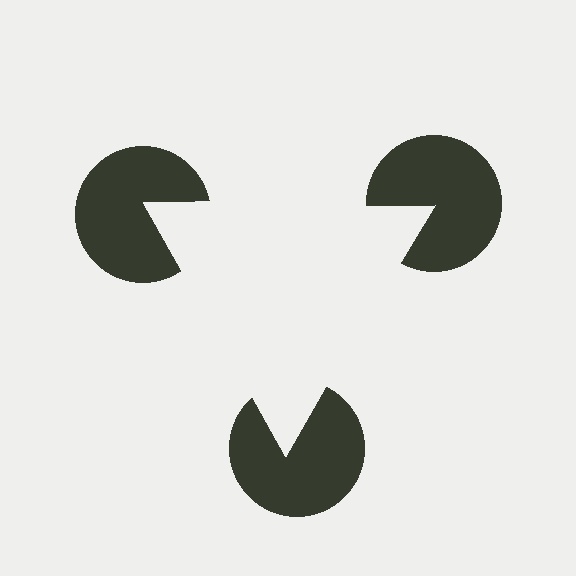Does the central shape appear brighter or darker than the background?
It typically appears slightly brighter than the background, even though no actual brightness change is drawn.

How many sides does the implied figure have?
3 sides.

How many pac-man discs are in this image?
There are 3 — one at each vertex of the illusory triangle.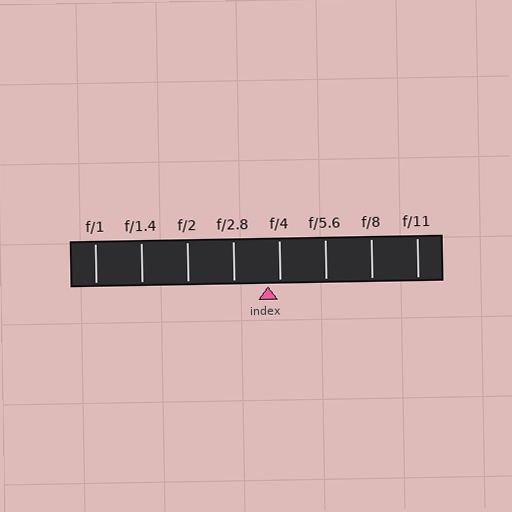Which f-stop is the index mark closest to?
The index mark is closest to f/4.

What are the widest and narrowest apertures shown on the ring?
The widest aperture shown is f/1 and the narrowest is f/11.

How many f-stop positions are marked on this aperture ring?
There are 8 f-stop positions marked.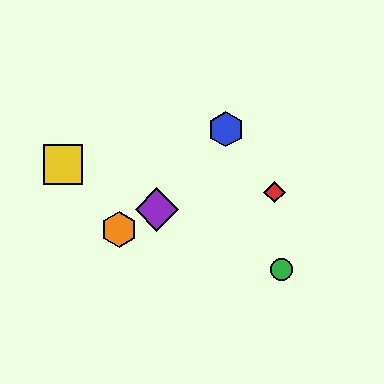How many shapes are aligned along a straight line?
3 shapes (the green circle, the yellow square, the purple diamond) are aligned along a straight line.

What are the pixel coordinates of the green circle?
The green circle is at (282, 269).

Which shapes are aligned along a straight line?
The green circle, the yellow square, the purple diamond are aligned along a straight line.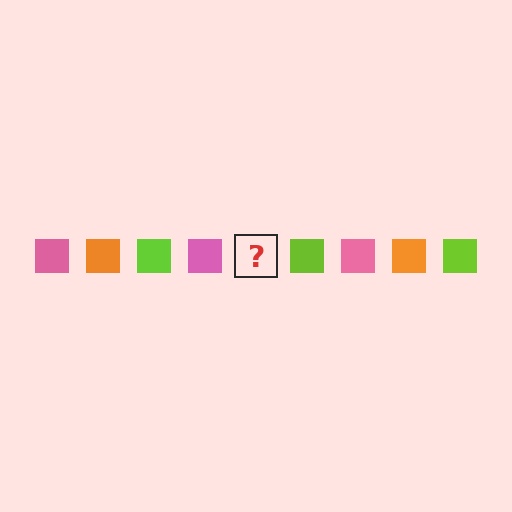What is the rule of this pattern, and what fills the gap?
The rule is that the pattern cycles through pink, orange, lime squares. The gap should be filled with an orange square.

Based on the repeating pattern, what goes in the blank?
The blank should be an orange square.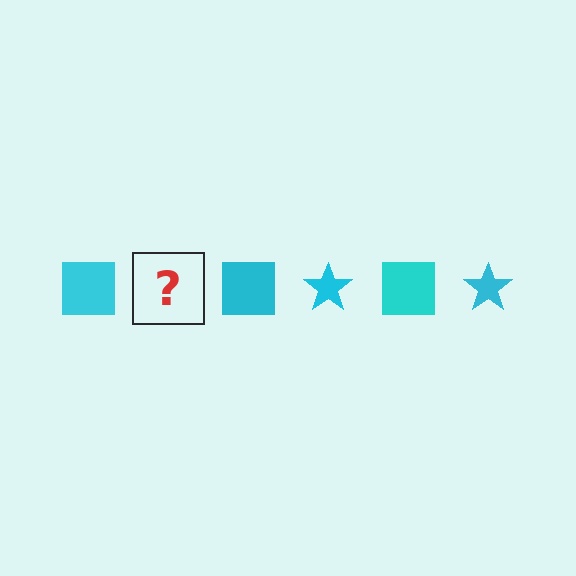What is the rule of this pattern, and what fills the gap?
The rule is that the pattern cycles through square, star shapes in cyan. The gap should be filled with a cyan star.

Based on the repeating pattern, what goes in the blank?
The blank should be a cyan star.